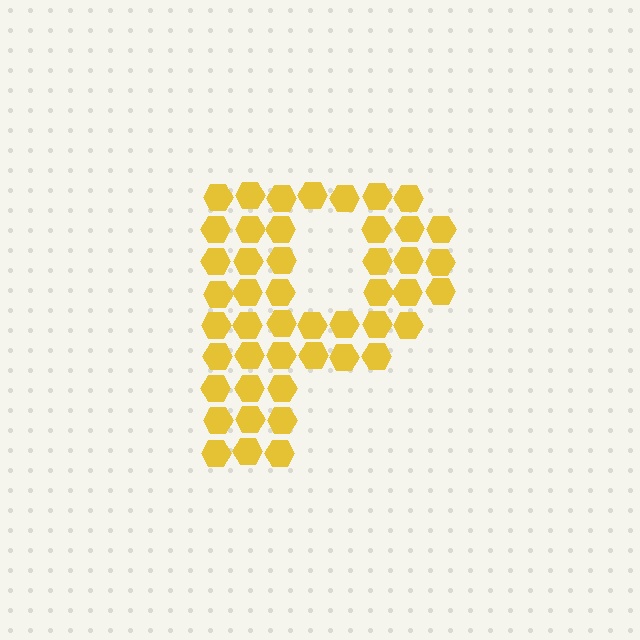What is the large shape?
The large shape is the letter P.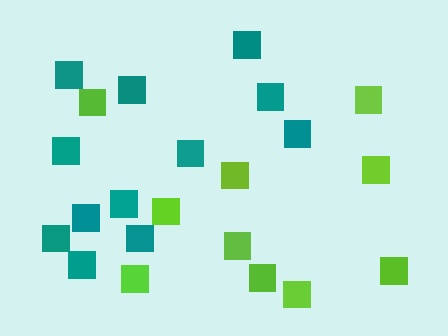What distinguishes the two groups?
There are 2 groups: one group of teal squares (12) and one group of lime squares (10).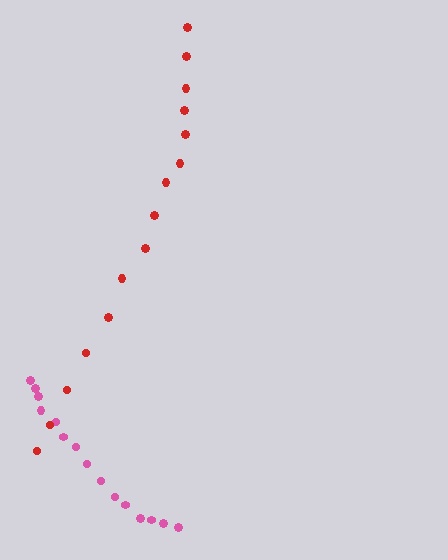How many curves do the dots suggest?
There are 2 distinct paths.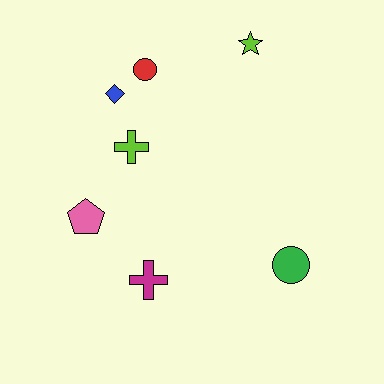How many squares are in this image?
There are no squares.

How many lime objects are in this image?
There are 2 lime objects.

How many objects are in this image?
There are 7 objects.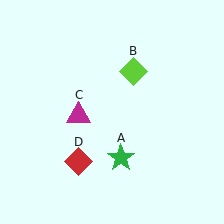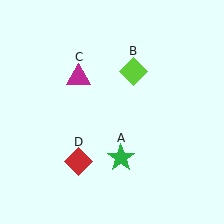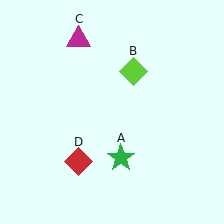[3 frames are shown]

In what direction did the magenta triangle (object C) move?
The magenta triangle (object C) moved up.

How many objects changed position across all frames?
1 object changed position: magenta triangle (object C).